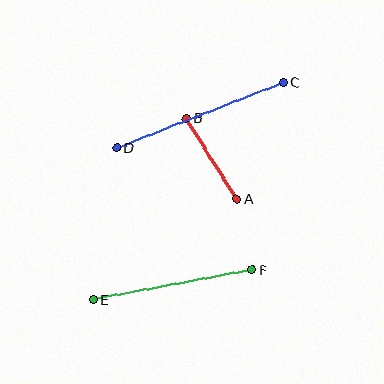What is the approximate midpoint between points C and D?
The midpoint is at approximately (200, 115) pixels.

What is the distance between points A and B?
The distance is approximately 95 pixels.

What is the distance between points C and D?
The distance is approximately 179 pixels.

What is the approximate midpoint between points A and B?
The midpoint is at approximately (211, 159) pixels.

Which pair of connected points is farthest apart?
Points C and D are farthest apart.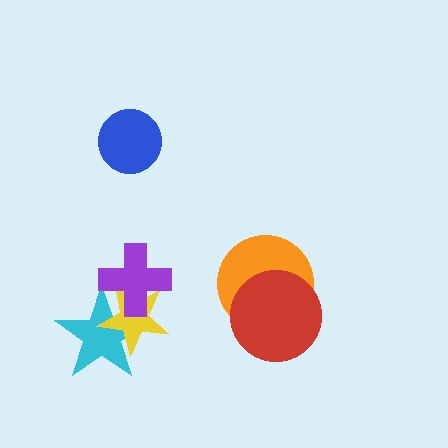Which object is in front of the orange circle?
The red circle is in front of the orange circle.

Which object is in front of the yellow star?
The purple cross is in front of the yellow star.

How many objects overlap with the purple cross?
2 objects overlap with the purple cross.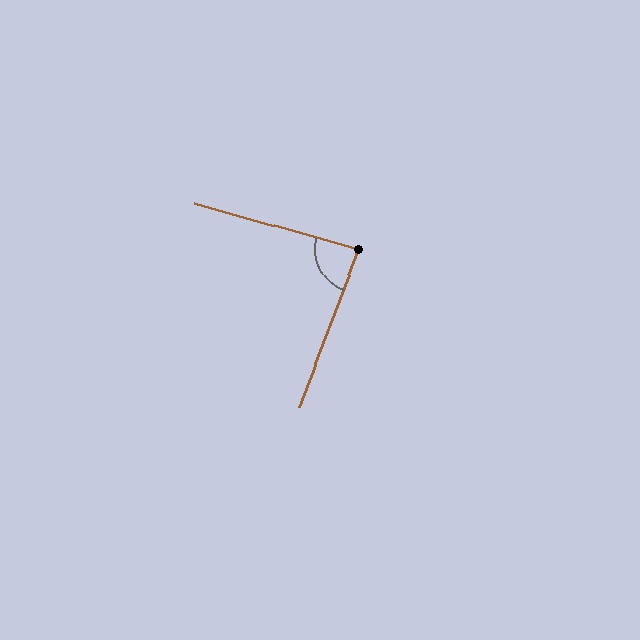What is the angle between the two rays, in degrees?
Approximately 85 degrees.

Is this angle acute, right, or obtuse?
It is acute.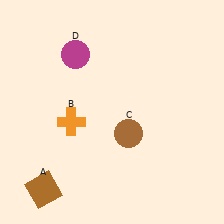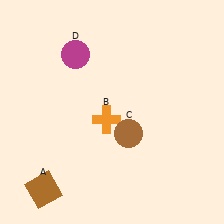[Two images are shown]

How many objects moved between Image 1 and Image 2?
1 object moved between the two images.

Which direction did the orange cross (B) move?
The orange cross (B) moved right.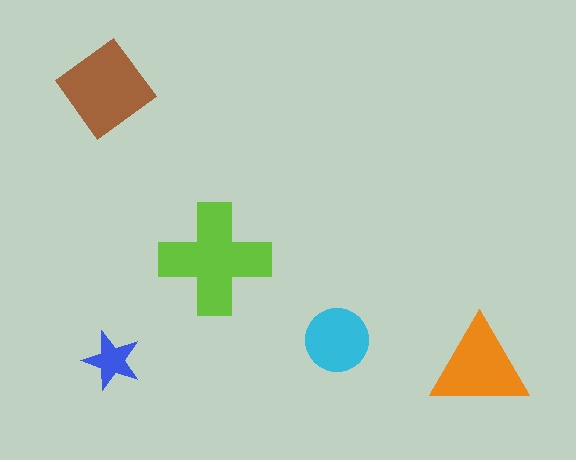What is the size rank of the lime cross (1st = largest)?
1st.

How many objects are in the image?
There are 5 objects in the image.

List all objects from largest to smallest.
The lime cross, the brown diamond, the orange triangle, the cyan circle, the blue star.